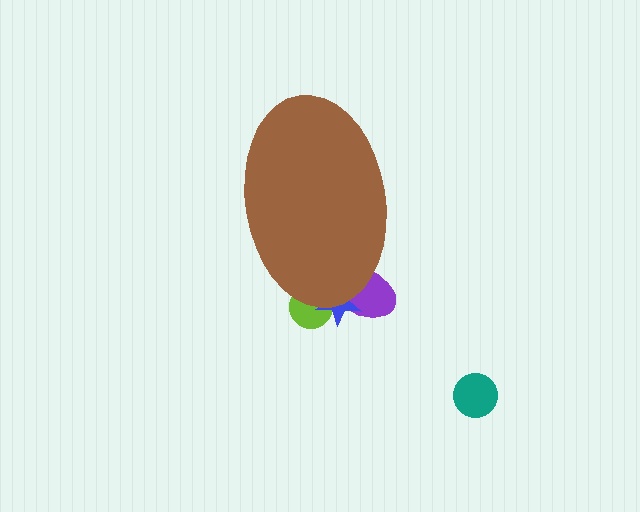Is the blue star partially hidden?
Yes, the blue star is partially hidden behind the brown ellipse.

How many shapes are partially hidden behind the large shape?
3 shapes are partially hidden.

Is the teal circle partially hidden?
No, the teal circle is fully visible.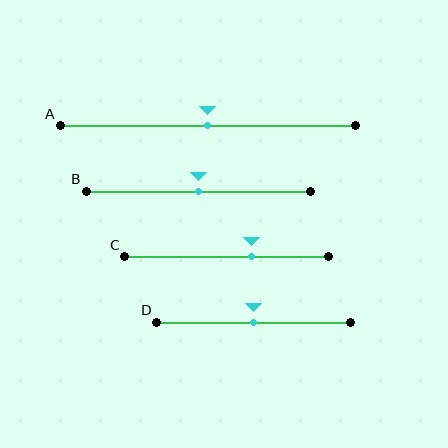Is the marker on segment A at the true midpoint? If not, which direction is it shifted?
Yes, the marker on segment A is at the true midpoint.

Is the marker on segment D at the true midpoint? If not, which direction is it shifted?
Yes, the marker on segment D is at the true midpoint.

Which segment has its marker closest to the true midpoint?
Segment A has its marker closest to the true midpoint.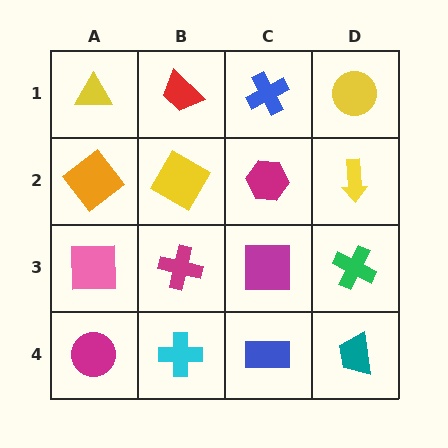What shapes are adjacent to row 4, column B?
A magenta cross (row 3, column B), a magenta circle (row 4, column A), a blue rectangle (row 4, column C).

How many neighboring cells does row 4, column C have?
3.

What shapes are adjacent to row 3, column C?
A magenta hexagon (row 2, column C), a blue rectangle (row 4, column C), a magenta cross (row 3, column B), a green cross (row 3, column D).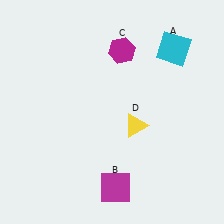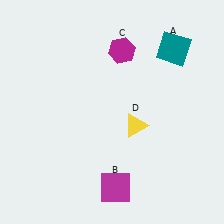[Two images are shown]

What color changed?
The square (A) changed from cyan in Image 1 to teal in Image 2.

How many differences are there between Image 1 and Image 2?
There is 1 difference between the two images.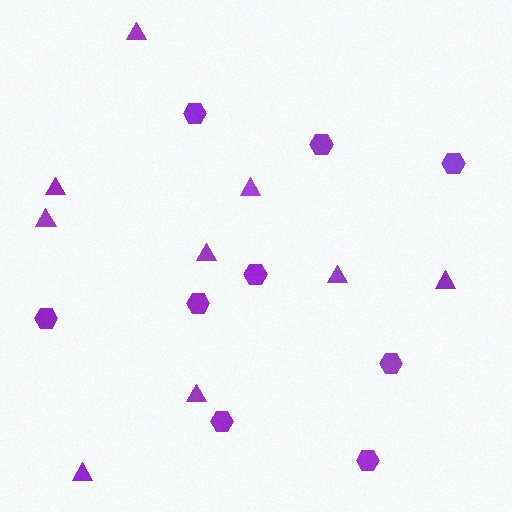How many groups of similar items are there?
There are 2 groups: one group of triangles (9) and one group of hexagons (9).